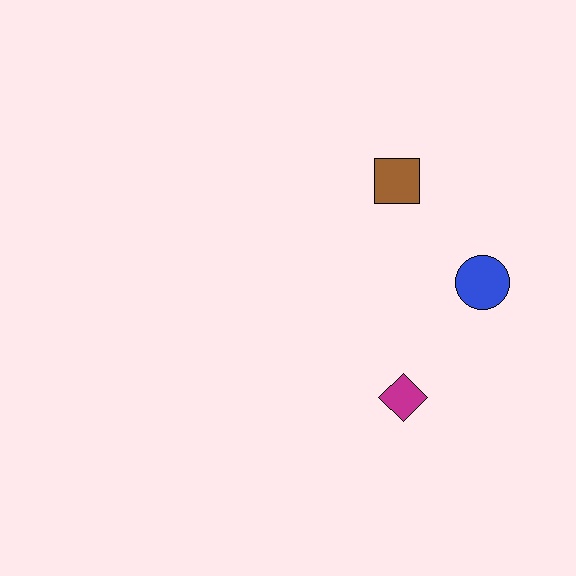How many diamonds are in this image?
There is 1 diamond.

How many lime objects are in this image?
There are no lime objects.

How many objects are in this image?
There are 3 objects.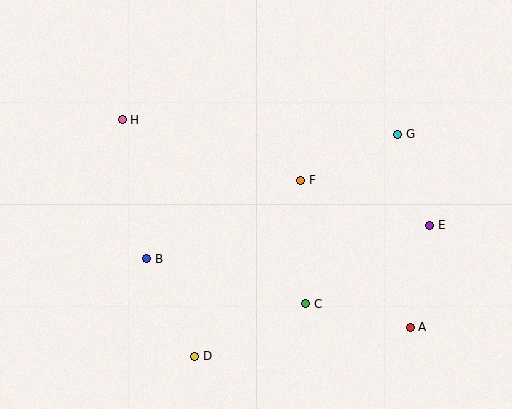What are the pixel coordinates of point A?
Point A is at (410, 327).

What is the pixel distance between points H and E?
The distance between H and E is 325 pixels.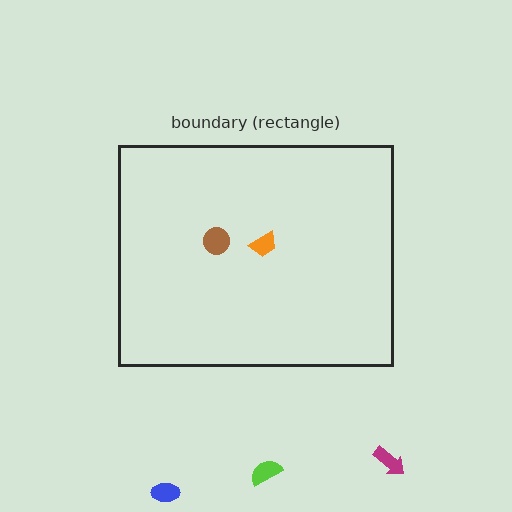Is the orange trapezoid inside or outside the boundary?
Inside.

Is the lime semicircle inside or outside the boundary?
Outside.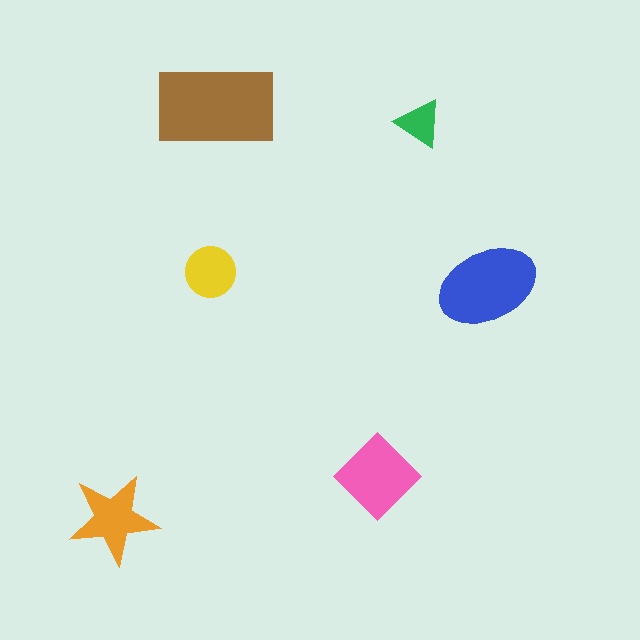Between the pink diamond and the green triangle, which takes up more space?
The pink diamond.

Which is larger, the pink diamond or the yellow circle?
The pink diamond.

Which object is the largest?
The brown rectangle.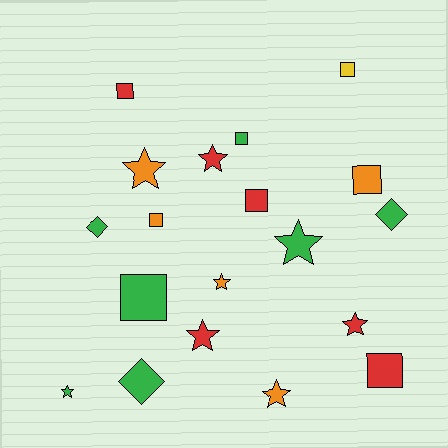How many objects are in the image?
There are 19 objects.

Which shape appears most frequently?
Square, with 8 objects.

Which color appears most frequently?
Green, with 7 objects.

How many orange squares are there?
There are 2 orange squares.